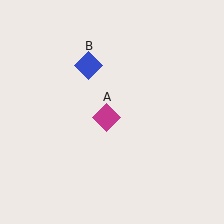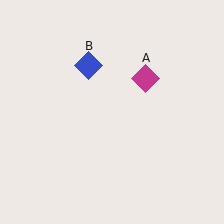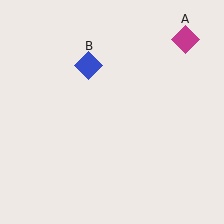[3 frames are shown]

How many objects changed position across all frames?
1 object changed position: magenta diamond (object A).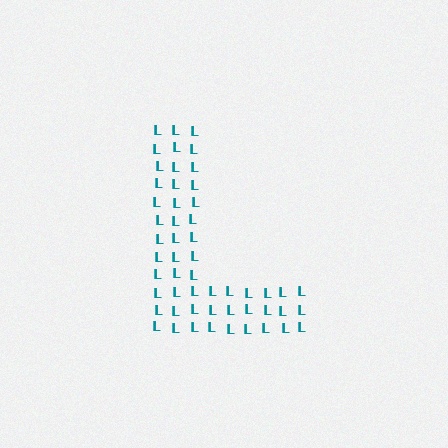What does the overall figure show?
The overall figure shows the letter L.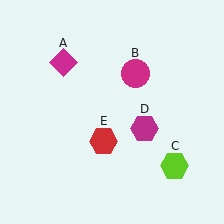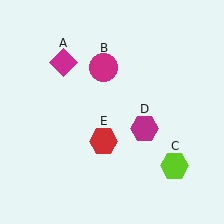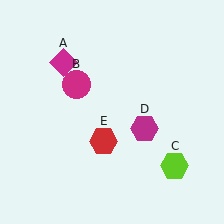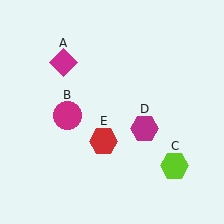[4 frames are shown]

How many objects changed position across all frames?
1 object changed position: magenta circle (object B).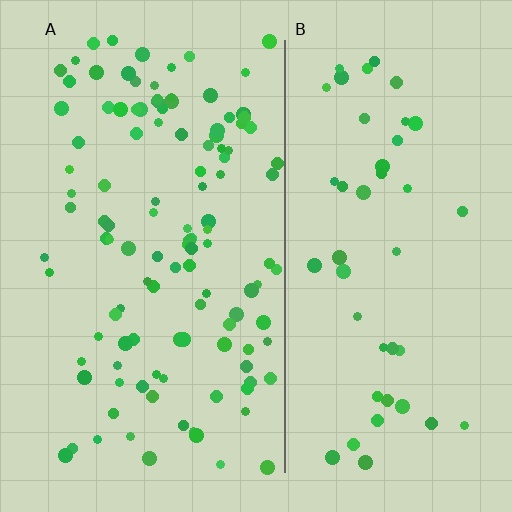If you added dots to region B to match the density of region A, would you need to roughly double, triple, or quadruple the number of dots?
Approximately triple.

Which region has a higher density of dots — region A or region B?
A (the left).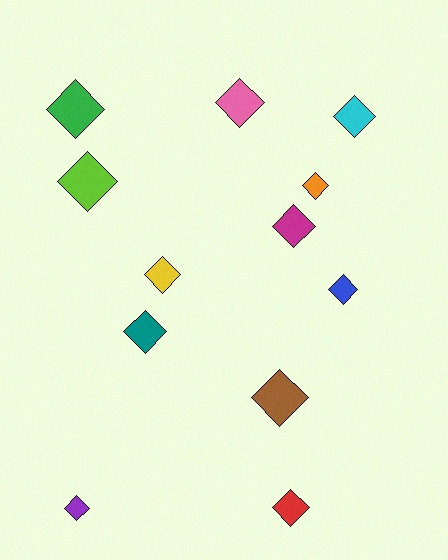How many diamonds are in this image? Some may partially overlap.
There are 12 diamonds.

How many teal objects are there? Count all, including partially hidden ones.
There is 1 teal object.